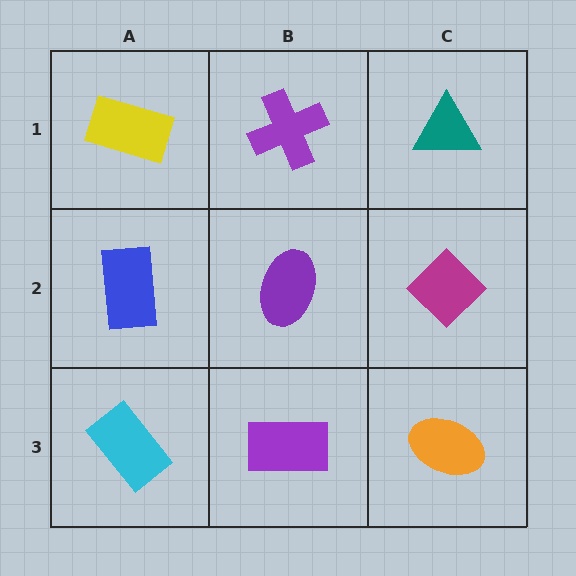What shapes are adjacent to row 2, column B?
A purple cross (row 1, column B), a purple rectangle (row 3, column B), a blue rectangle (row 2, column A), a magenta diamond (row 2, column C).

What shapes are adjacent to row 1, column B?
A purple ellipse (row 2, column B), a yellow rectangle (row 1, column A), a teal triangle (row 1, column C).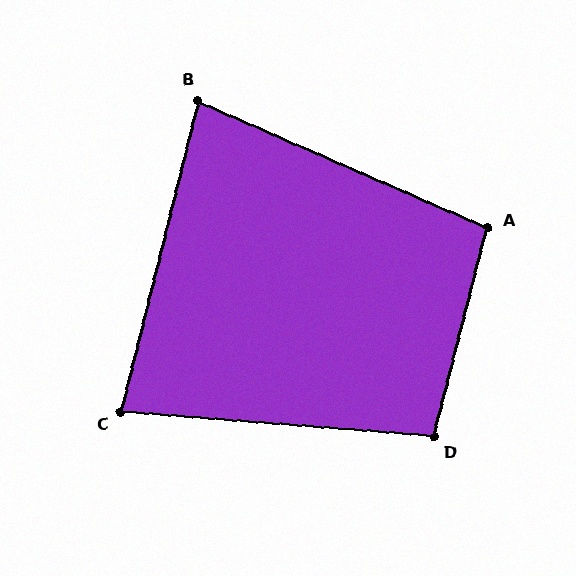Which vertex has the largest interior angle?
D, at approximately 100 degrees.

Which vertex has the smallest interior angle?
B, at approximately 80 degrees.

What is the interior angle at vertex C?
Approximately 81 degrees (acute).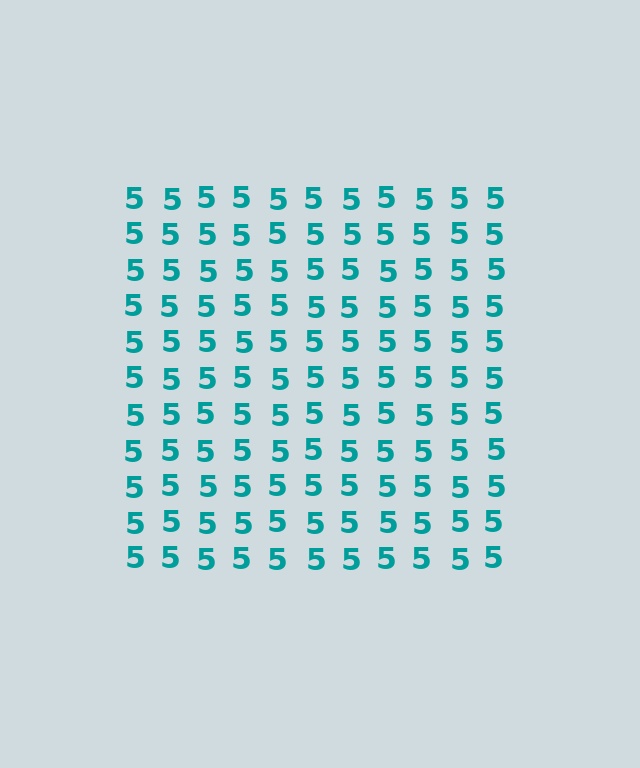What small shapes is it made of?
It is made of small digit 5's.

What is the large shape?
The large shape is a square.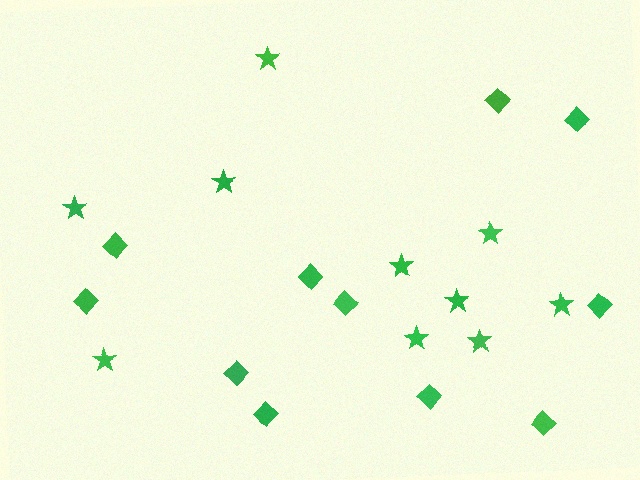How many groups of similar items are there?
There are 2 groups: one group of stars (10) and one group of diamonds (11).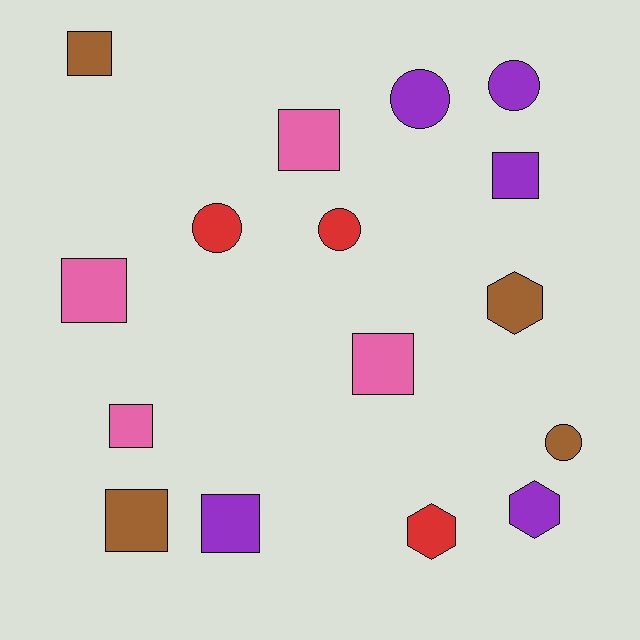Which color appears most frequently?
Purple, with 5 objects.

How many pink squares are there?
There are 4 pink squares.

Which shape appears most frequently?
Square, with 8 objects.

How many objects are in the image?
There are 16 objects.